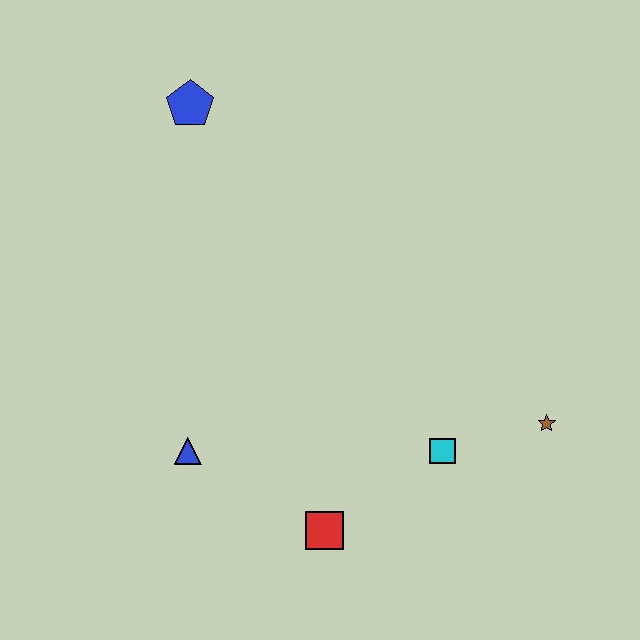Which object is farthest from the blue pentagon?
The brown star is farthest from the blue pentagon.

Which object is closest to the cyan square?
The brown star is closest to the cyan square.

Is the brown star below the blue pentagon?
Yes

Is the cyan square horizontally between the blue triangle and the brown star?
Yes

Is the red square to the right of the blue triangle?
Yes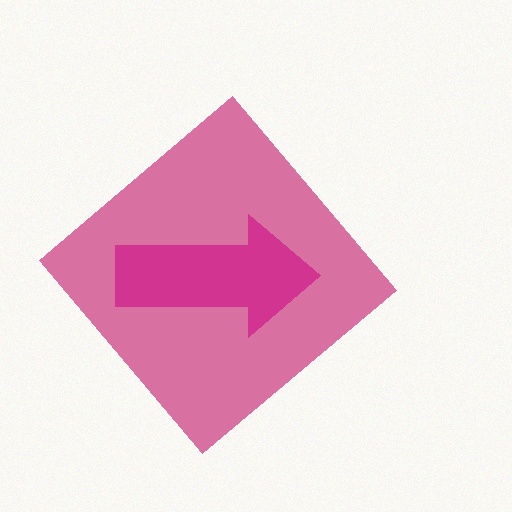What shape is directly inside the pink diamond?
The magenta arrow.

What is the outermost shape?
The pink diamond.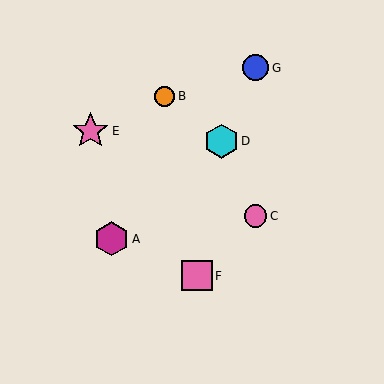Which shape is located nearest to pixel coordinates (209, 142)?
The cyan hexagon (labeled D) at (221, 141) is nearest to that location.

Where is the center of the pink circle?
The center of the pink circle is at (256, 216).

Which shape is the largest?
The pink star (labeled E) is the largest.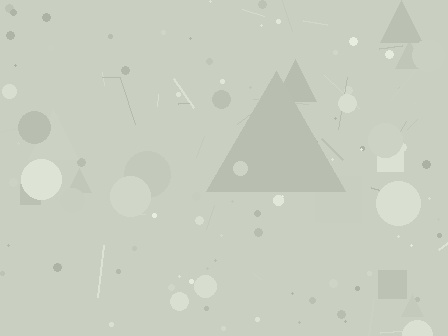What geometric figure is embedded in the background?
A triangle is embedded in the background.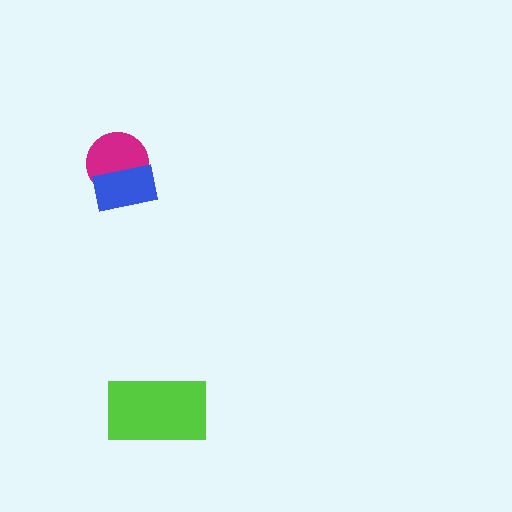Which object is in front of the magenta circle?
The blue rectangle is in front of the magenta circle.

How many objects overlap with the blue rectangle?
1 object overlaps with the blue rectangle.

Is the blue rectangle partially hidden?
No, no other shape covers it.